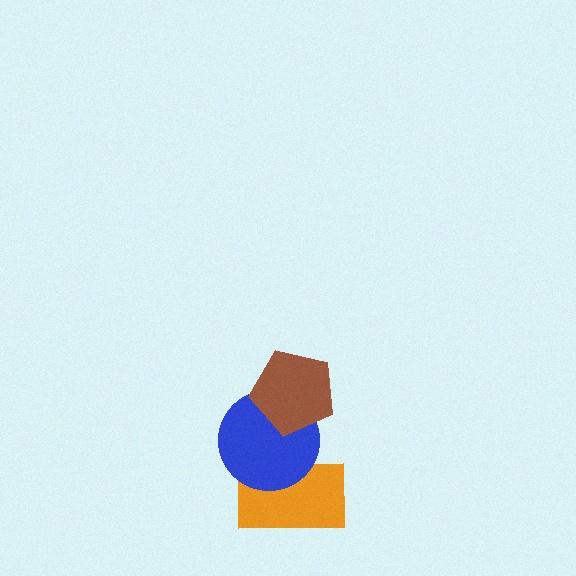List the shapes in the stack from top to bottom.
From top to bottom: the brown pentagon, the blue circle, the orange rectangle.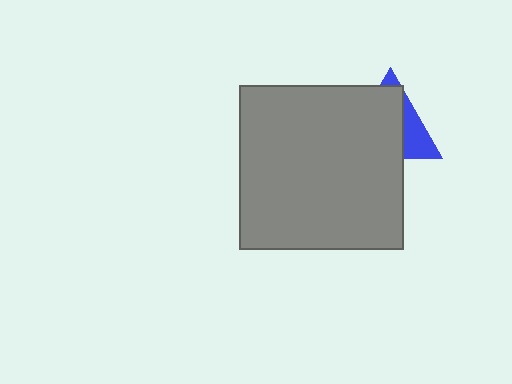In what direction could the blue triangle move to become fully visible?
The blue triangle could move toward the upper-right. That would shift it out from behind the gray square entirely.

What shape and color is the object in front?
The object in front is a gray square.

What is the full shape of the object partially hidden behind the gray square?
The partially hidden object is a blue triangle.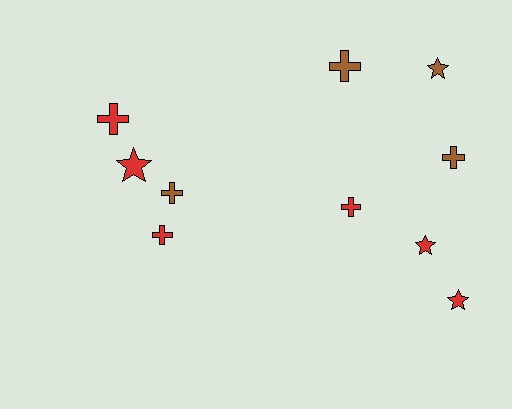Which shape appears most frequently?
Cross, with 6 objects.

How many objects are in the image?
There are 10 objects.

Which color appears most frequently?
Red, with 6 objects.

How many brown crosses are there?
There are 3 brown crosses.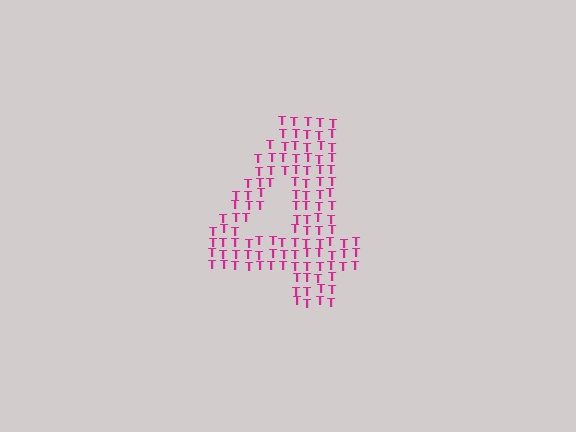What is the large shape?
The large shape is the digit 4.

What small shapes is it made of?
It is made of small letter T's.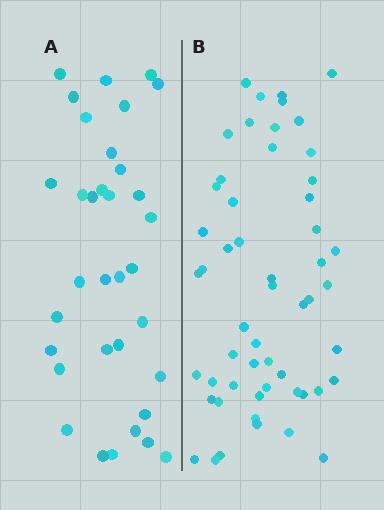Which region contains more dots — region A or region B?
Region B (the right region) has more dots.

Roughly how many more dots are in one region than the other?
Region B has approximately 20 more dots than region A.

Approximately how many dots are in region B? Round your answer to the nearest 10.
About 50 dots. (The exact count is 54, which rounds to 50.)